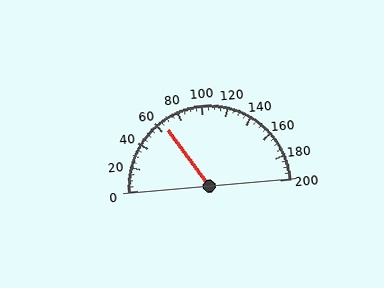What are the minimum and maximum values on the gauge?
The gauge ranges from 0 to 200.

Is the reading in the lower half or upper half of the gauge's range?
The reading is in the lower half of the range (0 to 200).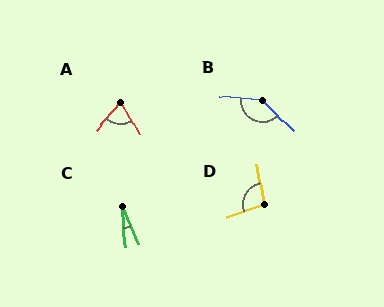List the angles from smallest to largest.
C (19°), A (71°), D (101°), B (141°).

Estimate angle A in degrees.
Approximately 71 degrees.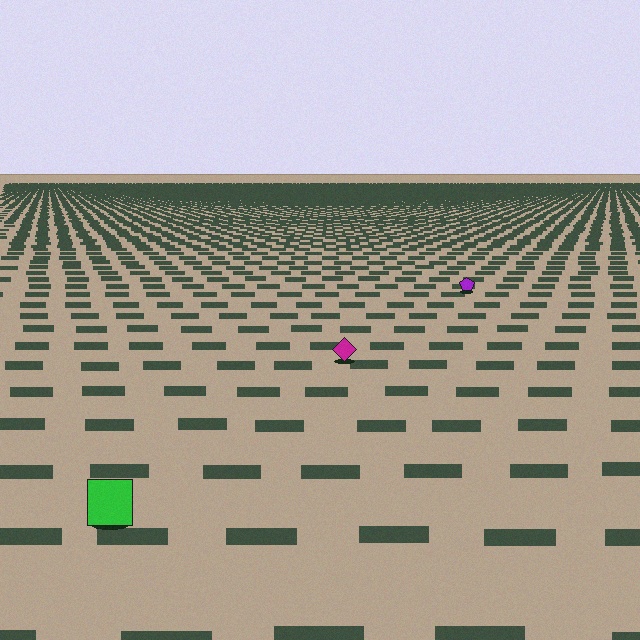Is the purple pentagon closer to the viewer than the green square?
No. The green square is closer — you can tell from the texture gradient: the ground texture is coarser near it.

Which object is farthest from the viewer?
The purple pentagon is farthest from the viewer. It appears smaller and the ground texture around it is denser.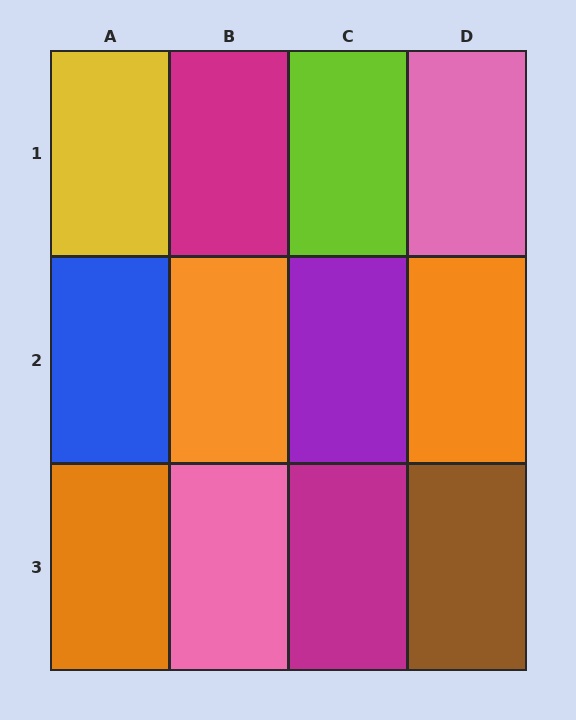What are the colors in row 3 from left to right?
Orange, pink, magenta, brown.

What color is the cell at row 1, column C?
Lime.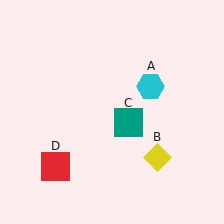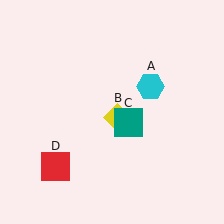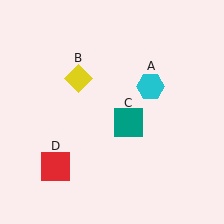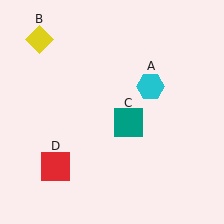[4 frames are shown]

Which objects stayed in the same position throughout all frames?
Cyan hexagon (object A) and teal square (object C) and red square (object D) remained stationary.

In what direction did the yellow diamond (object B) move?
The yellow diamond (object B) moved up and to the left.